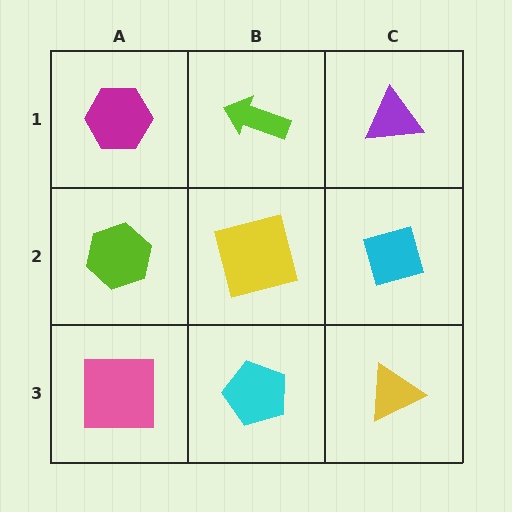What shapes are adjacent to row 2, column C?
A purple triangle (row 1, column C), a yellow triangle (row 3, column C), a yellow square (row 2, column B).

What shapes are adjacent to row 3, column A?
A lime hexagon (row 2, column A), a cyan pentagon (row 3, column B).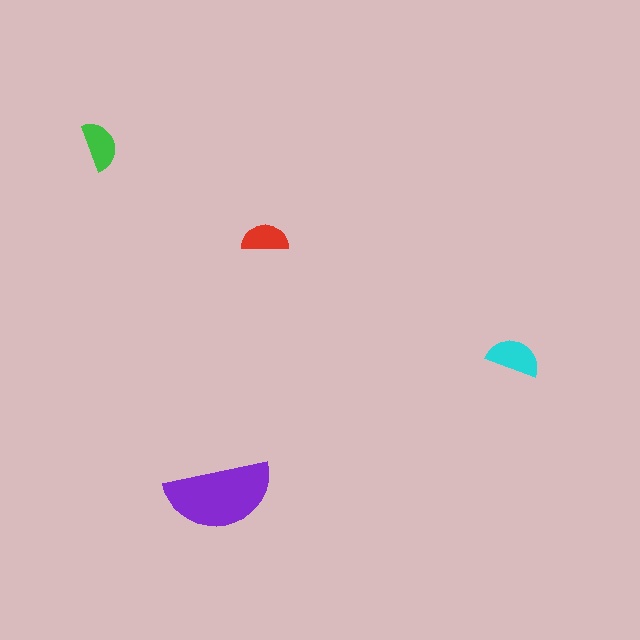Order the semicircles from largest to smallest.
the purple one, the cyan one, the green one, the red one.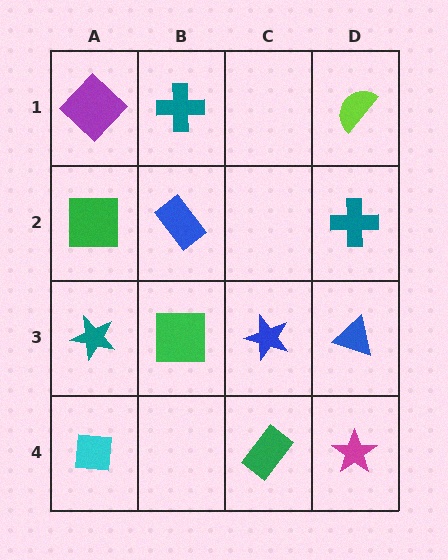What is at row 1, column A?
A purple diamond.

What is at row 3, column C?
A blue star.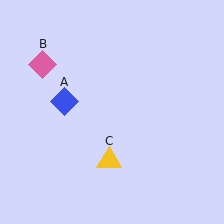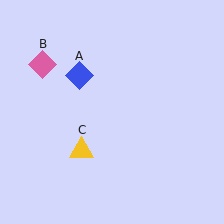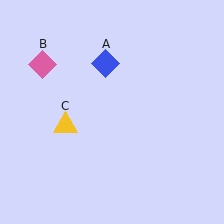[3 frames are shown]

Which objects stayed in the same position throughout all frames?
Pink diamond (object B) remained stationary.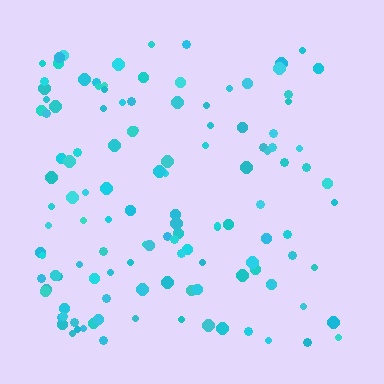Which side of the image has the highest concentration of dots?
The left.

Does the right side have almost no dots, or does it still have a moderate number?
Still a moderate number, just noticeably fewer than the left.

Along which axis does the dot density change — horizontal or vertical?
Horizontal.